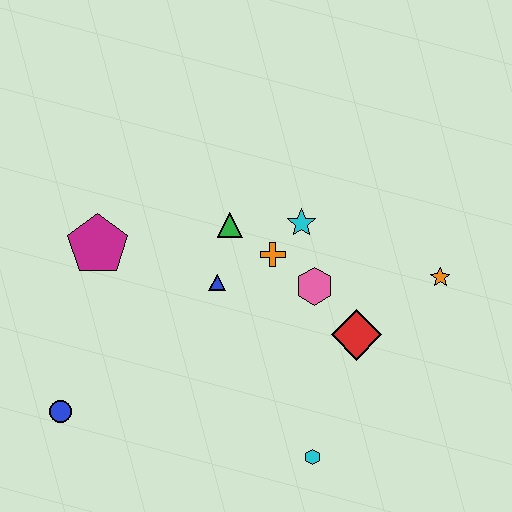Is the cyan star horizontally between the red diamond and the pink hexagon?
No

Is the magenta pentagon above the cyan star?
No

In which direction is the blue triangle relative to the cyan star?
The blue triangle is to the left of the cyan star.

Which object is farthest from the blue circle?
The orange star is farthest from the blue circle.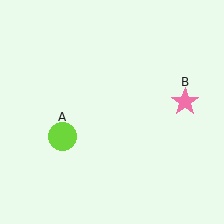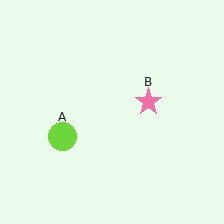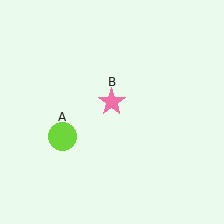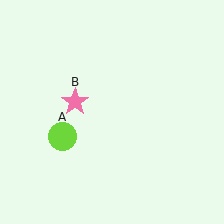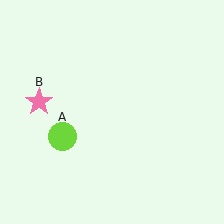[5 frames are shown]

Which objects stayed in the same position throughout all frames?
Lime circle (object A) remained stationary.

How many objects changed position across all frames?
1 object changed position: pink star (object B).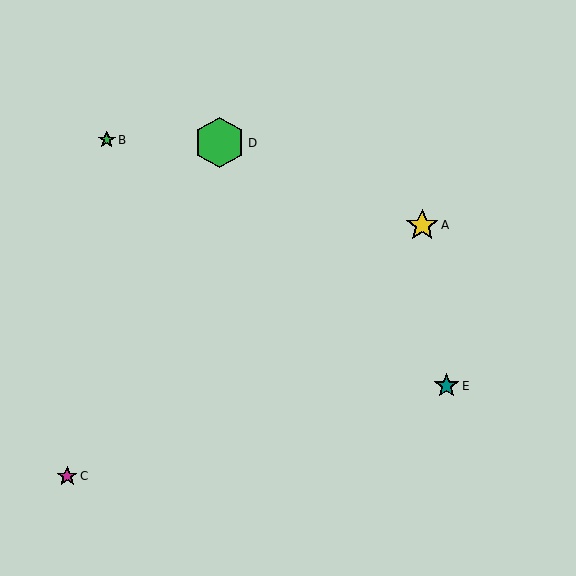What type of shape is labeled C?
Shape C is a magenta star.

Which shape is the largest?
The green hexagon (labeled D) is the largest.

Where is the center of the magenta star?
The center of the magenta star is at (67, 476).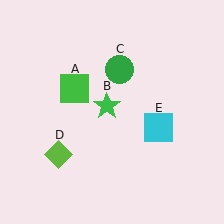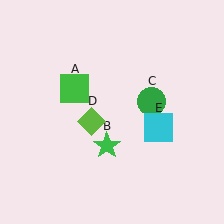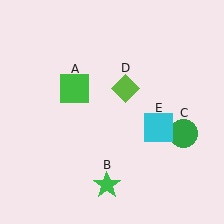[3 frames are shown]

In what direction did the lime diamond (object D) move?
The lime diamond (object D) moved up and to the right.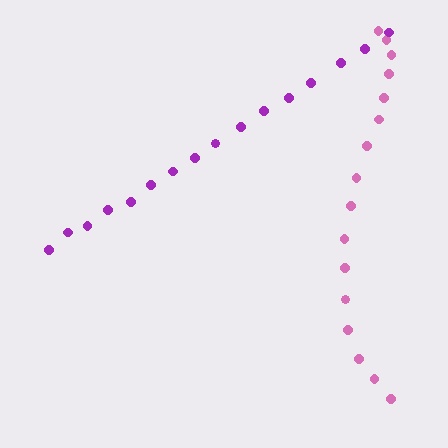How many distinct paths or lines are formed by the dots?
There are 2 distinct paths.